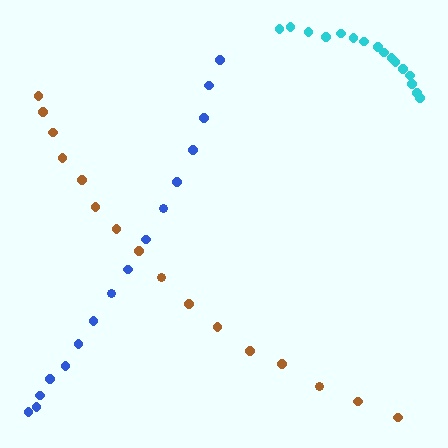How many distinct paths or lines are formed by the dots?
There are 3 distinct paths.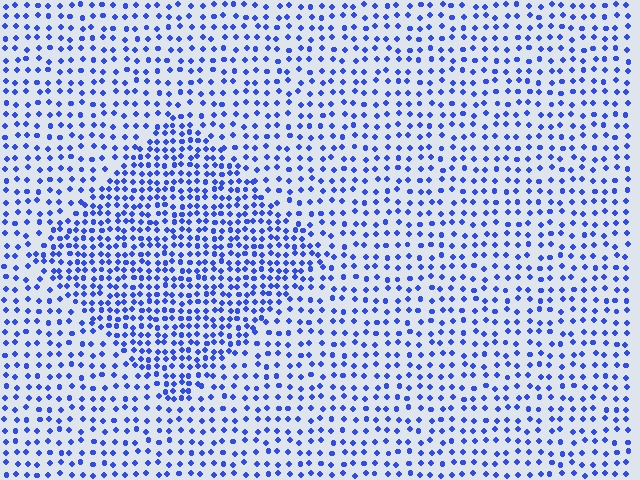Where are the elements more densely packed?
The elements are more densely packed inside the diamond boundary.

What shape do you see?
I see a diamond.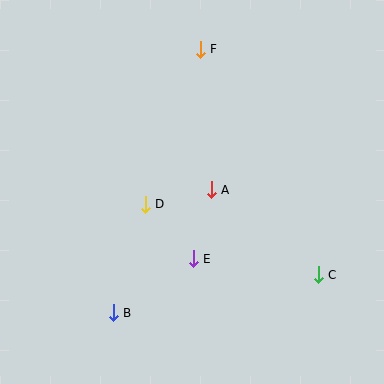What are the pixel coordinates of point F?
Point F is at (200, 49).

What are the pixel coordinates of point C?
Point C is at (318, 275).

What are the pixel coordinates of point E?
Point E is at (193, 259).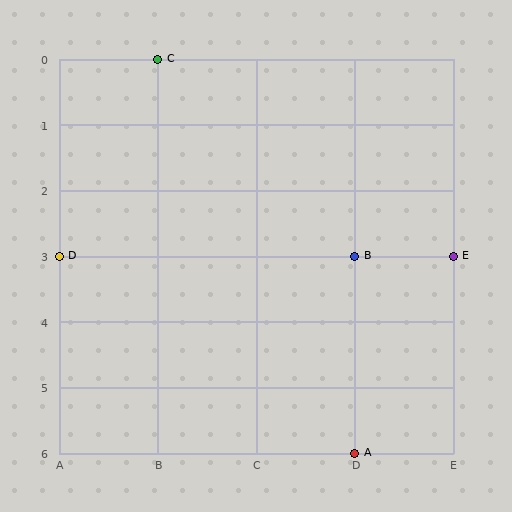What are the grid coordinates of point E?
Point E is at grid coordinates (E, 3).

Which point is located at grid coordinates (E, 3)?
Point E is at (E, 3).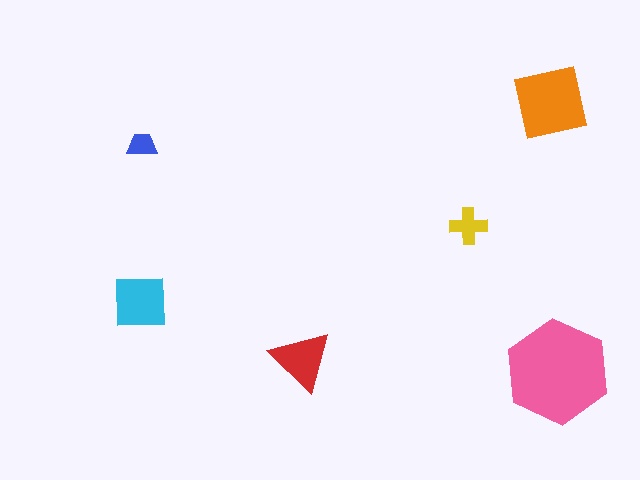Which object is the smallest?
The blue trapezoid.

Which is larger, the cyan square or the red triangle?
The cyan square.